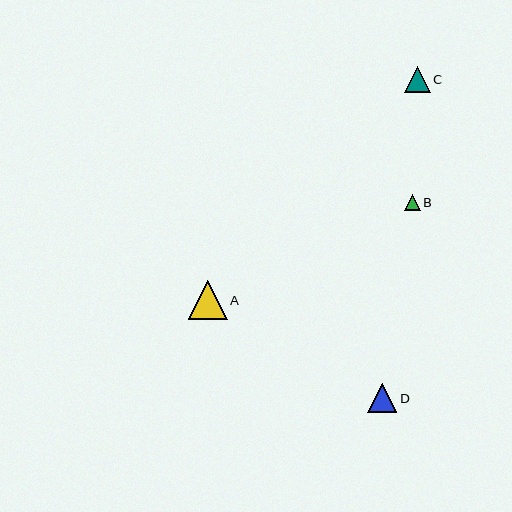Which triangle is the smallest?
Triangle B is the smallest with a size of approximately 16 pixels.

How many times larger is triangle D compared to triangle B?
Triangle D is approximately 1.8 times the size of triangle B.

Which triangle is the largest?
Triangle A is the largest with a size of approximately 39 pixels.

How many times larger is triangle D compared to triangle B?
Triangle D is approximately 1.8 times the size of triangle B.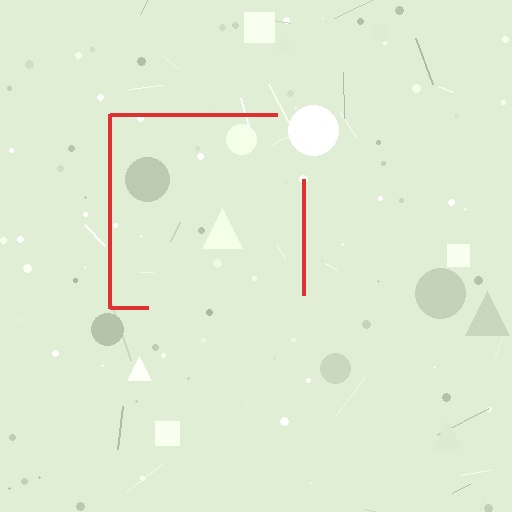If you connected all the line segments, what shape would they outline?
They would outline a square.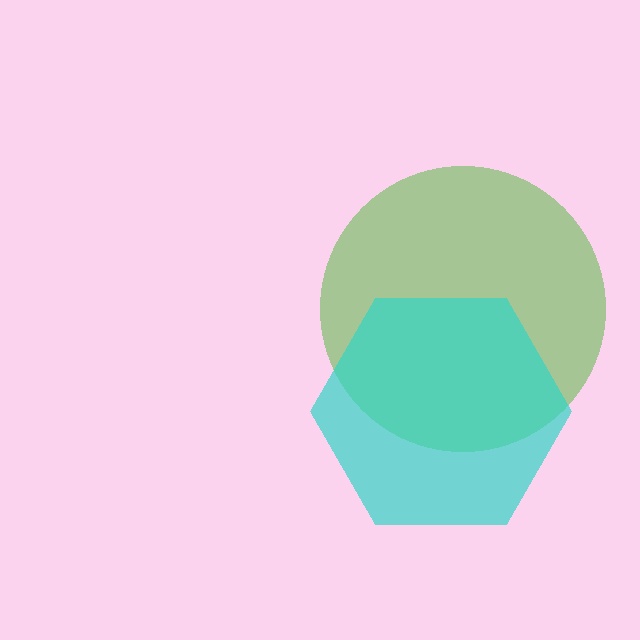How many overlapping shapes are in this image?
There are 2 overlapping shapes in the image.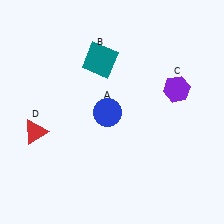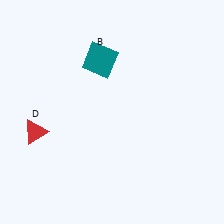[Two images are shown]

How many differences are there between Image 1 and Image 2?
There are 2 differences between the two images.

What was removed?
The blue circle (A), the purple hexagon (C) were removed in Image 2.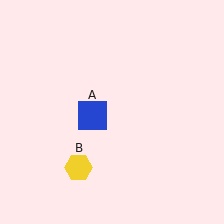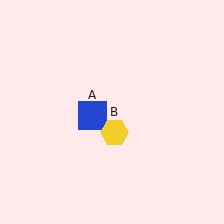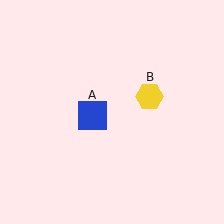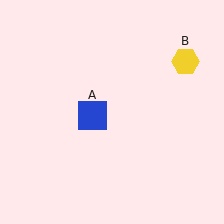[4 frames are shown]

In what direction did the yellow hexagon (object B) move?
The yellow hexagon (object B) moved up and to the right.